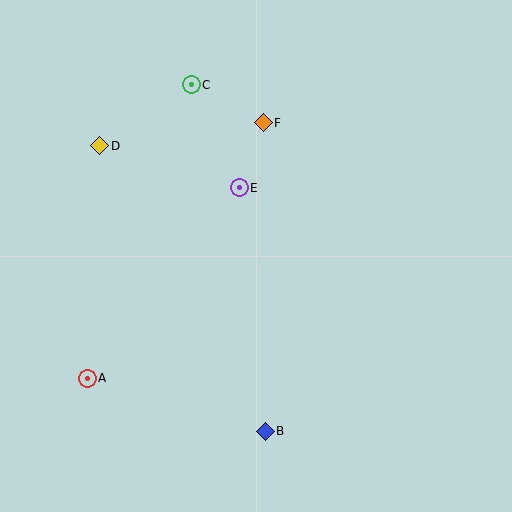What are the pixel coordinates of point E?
Point E is at (239, 188).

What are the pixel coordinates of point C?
Point C is at (191, 85).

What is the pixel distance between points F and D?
The distance between F and D is 165 pixels.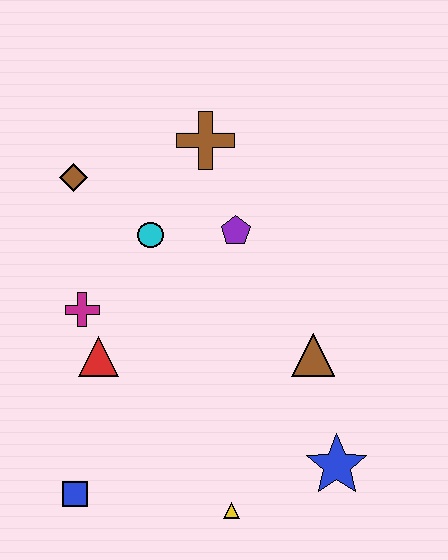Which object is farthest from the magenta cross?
The blue star is farthest from the magenta cross.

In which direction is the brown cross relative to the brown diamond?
The brown cross is to the right of the brown diamond.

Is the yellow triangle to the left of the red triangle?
No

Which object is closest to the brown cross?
The purple pentagon is closest to the brown cross.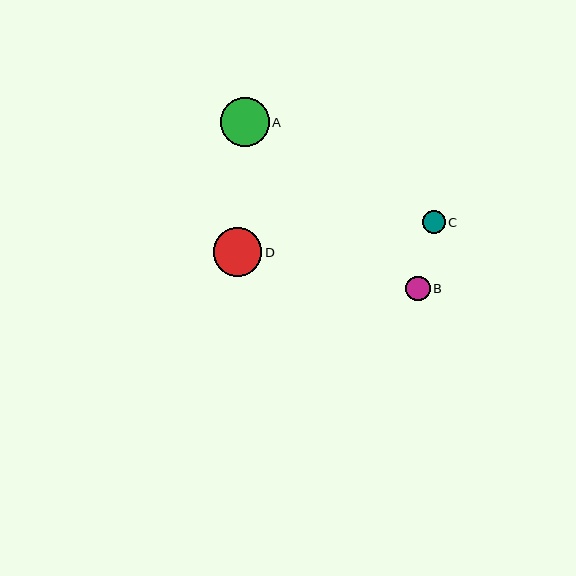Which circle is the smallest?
Circle C is the smallest with a size of approximately 23 pixels.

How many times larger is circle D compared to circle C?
Circle D is approximately 2.1 times the size of circle C.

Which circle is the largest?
Circle D is the largest with a size of approximately 49 pixels.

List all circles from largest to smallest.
From largest to smallest: D, A, B, C.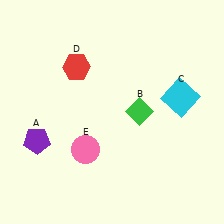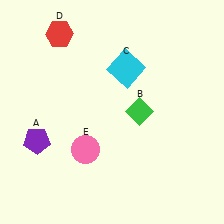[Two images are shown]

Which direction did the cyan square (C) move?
The cyan square (C) moved left.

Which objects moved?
The objects that moved are: the cyan square (C), the red hexagon (D).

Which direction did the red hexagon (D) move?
The red hexagon (D) moved up.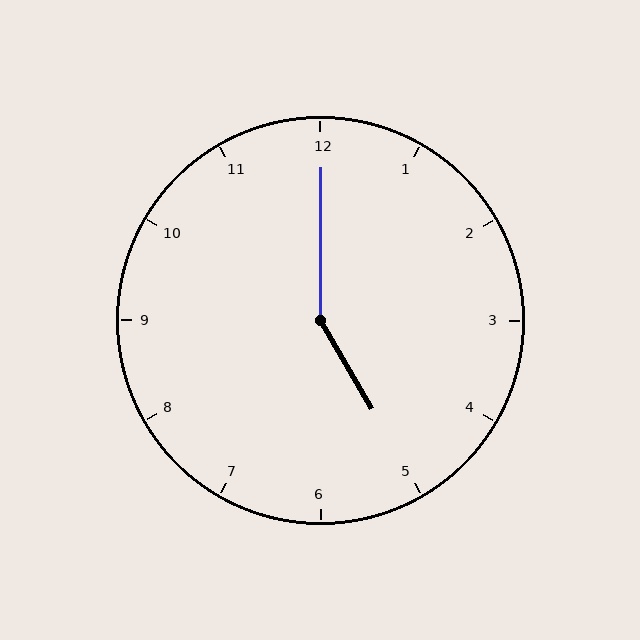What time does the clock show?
5:00.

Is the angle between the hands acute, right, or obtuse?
It is obtuse.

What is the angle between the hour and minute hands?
Approximately 150 degrees.